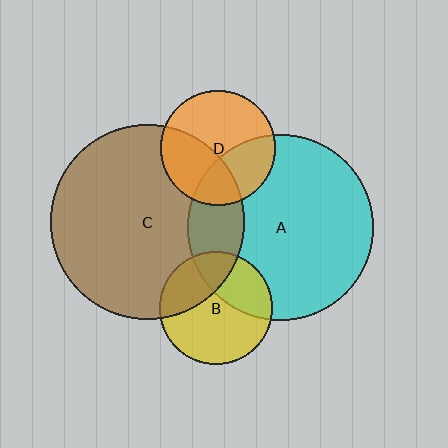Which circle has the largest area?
Circle C (brown).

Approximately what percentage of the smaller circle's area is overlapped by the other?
Approximately 20%.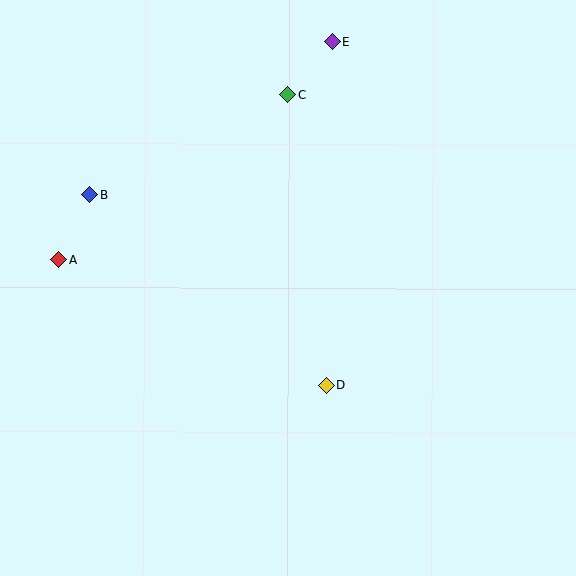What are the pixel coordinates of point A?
Point A is at (59, 260).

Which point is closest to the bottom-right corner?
Point D is closest to the bottom-right corner.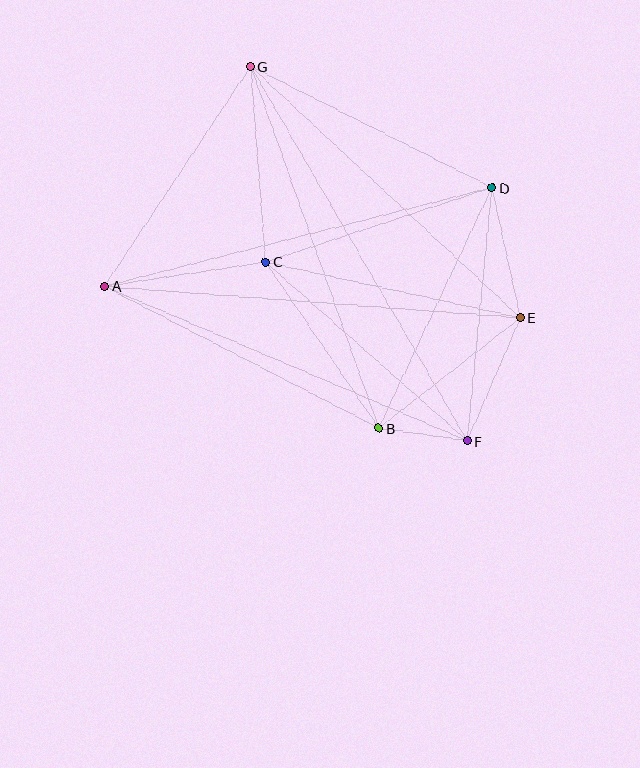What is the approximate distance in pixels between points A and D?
The distance between A and D is approximately 400 pixels.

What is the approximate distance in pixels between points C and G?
The distance between C and G is approximately 196 pixels.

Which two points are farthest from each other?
Points F and G are farthest from each other.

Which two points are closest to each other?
Points B and F are closest to each other.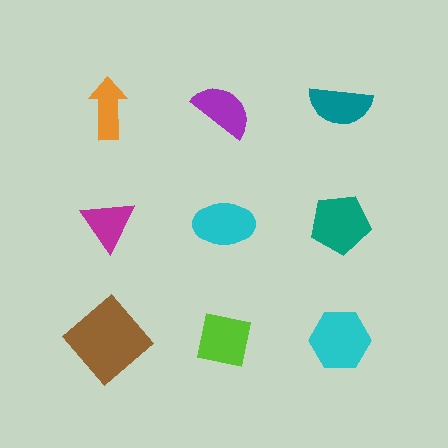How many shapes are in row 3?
3 shapes.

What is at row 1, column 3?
A teal semicircle.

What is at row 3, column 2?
A lime square.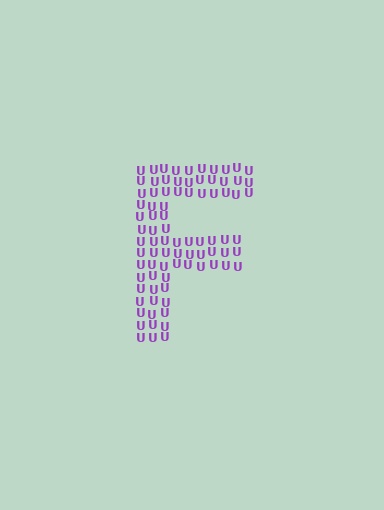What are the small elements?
The small elements are letter U's.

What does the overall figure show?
The overall figure shows the letter F.